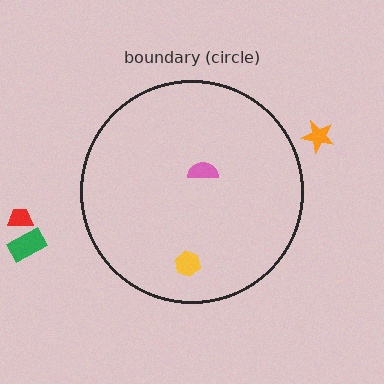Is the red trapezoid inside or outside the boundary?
Outside.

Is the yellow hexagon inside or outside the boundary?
Inside.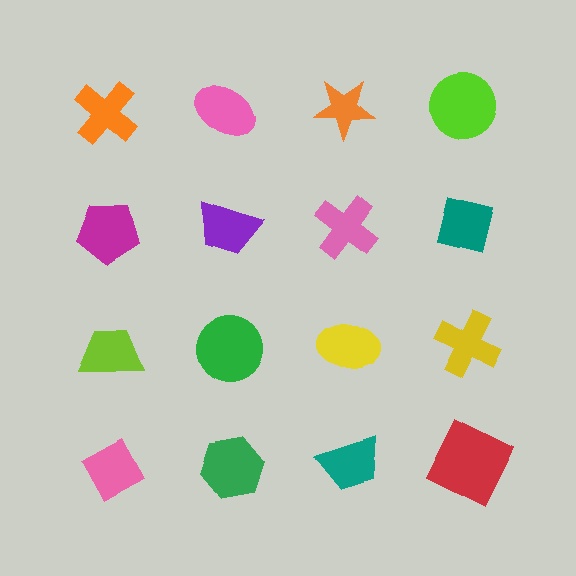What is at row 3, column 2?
A green circle.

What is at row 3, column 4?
A yellow cross.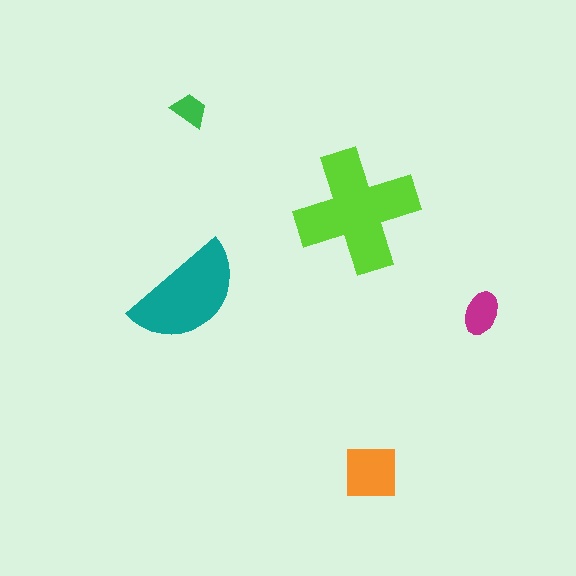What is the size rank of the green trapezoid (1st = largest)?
5th.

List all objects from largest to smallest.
The lime cross, the teal semicircle, the orange square, the magenta ellipse, the green trapezoid.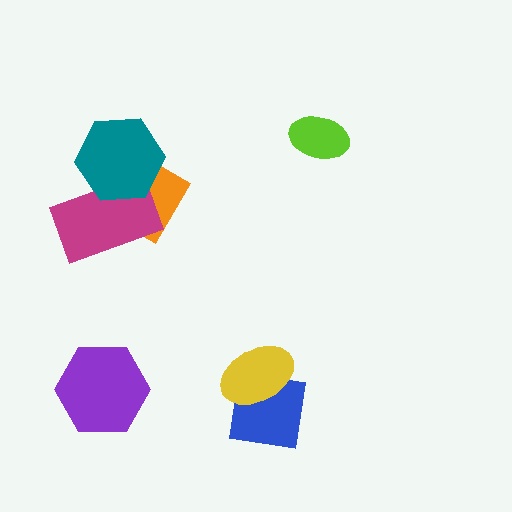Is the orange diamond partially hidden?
Yes, it is partially covered by another shape.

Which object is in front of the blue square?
The yellow ellipse is in front of the blue square.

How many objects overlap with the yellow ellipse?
1 object overlaps with the yellow ellipse.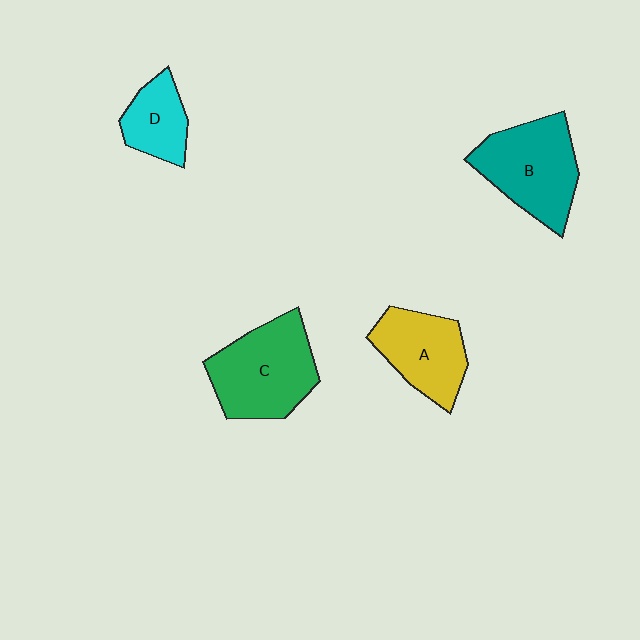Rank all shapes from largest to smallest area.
From largest to smallest: C (green), B (teal), A (yellow), D (cyan).